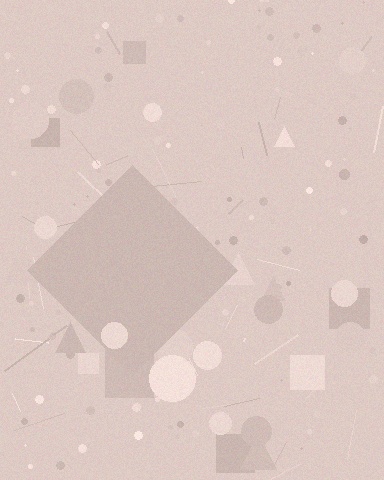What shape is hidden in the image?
A diamond is hidden in the image.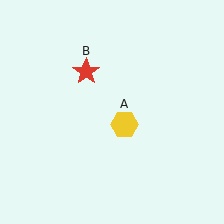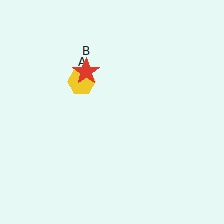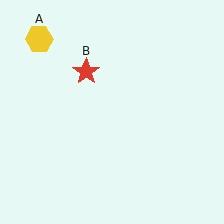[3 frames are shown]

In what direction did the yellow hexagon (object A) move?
The yellow hexagon (object A) moved up and to the left.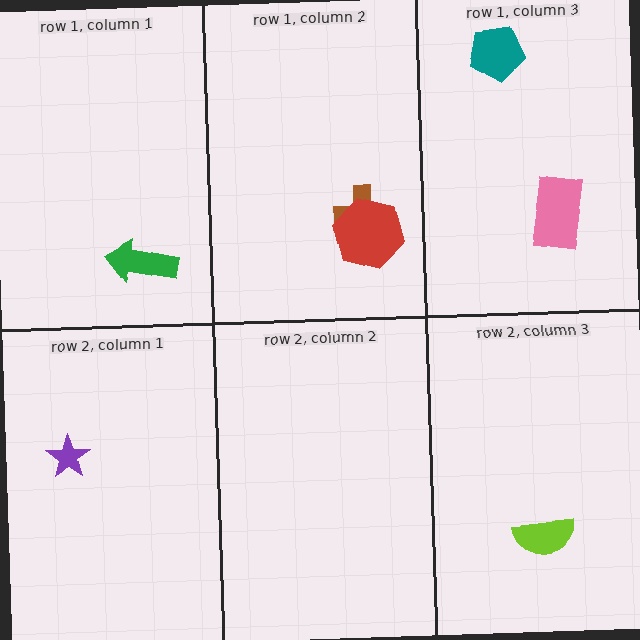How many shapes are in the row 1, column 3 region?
2.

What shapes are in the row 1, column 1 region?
The green arrow.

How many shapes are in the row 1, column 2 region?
2.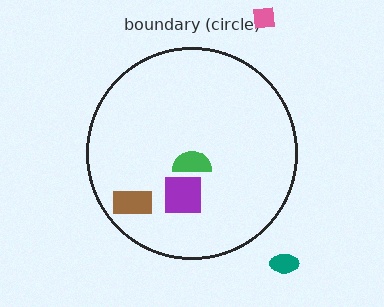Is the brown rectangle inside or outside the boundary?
Inside.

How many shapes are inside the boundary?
3 inside, 2 outside.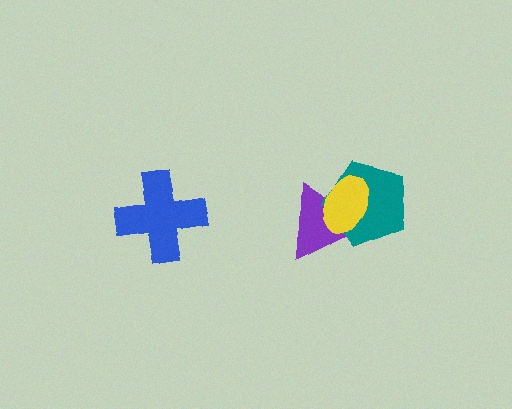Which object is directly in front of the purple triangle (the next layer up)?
The teal pentagon is directly in front of the purple triangle.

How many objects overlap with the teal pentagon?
2 objects overlap with the teal pentagon.